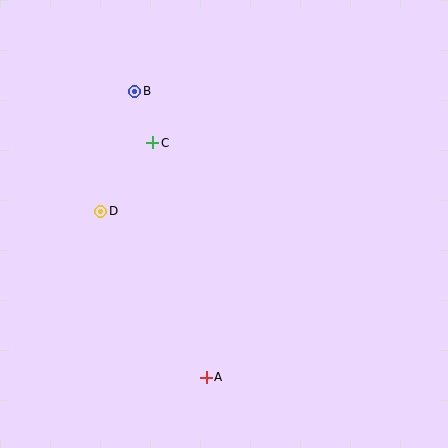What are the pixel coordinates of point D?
Point D is at (101, 211).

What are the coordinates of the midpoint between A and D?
The midpoint between A and D is at (154, 294).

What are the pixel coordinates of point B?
Point B is at (135, 91).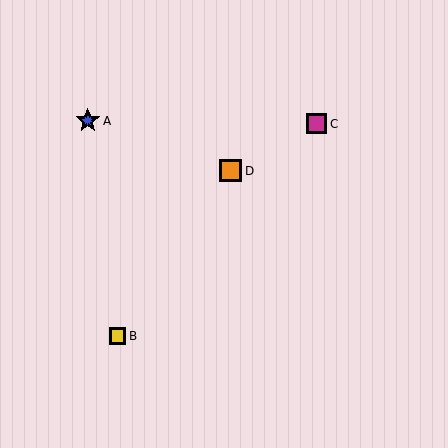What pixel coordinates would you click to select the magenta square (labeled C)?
Click at (317, 124) to select the magenta square C.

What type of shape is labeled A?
Shape A is a blue star.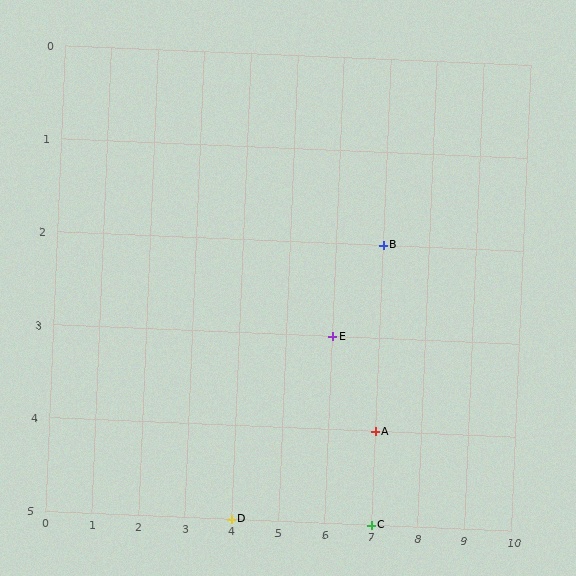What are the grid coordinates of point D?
Point D is at grid coordinates (4, 5).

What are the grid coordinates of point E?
Point E is at grid coordinates (6, 3).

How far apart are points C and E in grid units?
Points C and E are 1 column and 2 rows apart (about 2.2 grid units diagonally).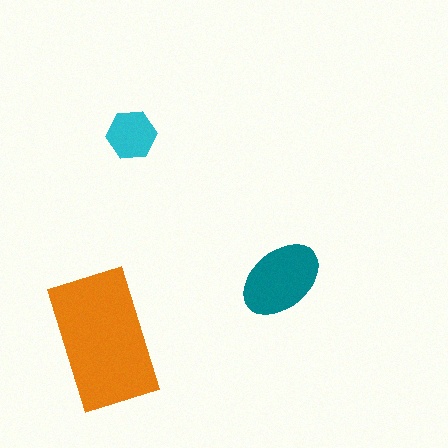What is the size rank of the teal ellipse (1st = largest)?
2nd.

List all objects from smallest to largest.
The cyan hexagon, the teal ellipse, the orange rectangle.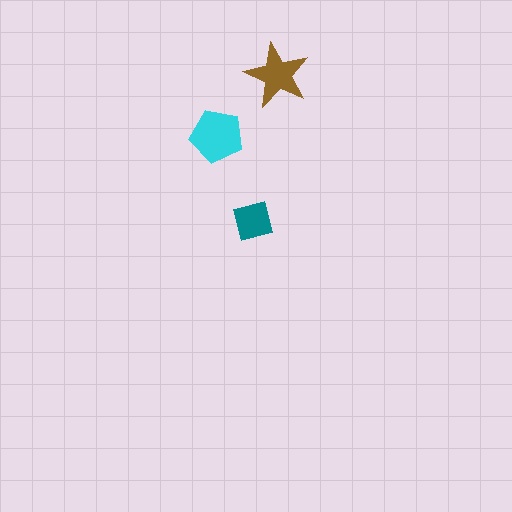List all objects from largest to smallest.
The cyan pentagon, the brown star, the teal square.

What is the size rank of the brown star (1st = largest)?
2nd.